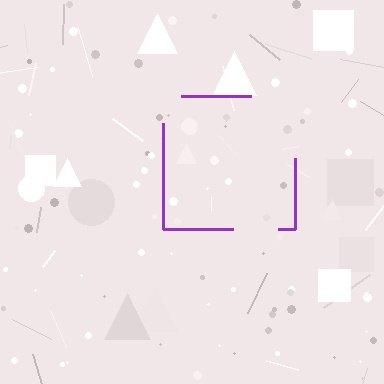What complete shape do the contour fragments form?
The contour fragments form a square.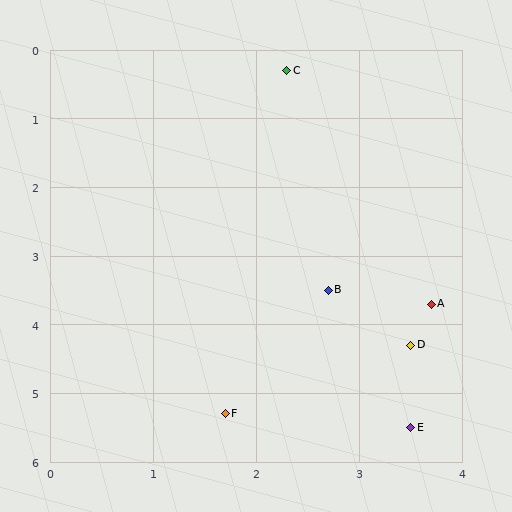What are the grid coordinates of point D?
Point D is at approximately (3.5, 4.3).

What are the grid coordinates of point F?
Point F is at approximately (1.7, 5.3).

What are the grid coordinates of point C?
Point C is at approximately (2.3, 0.3).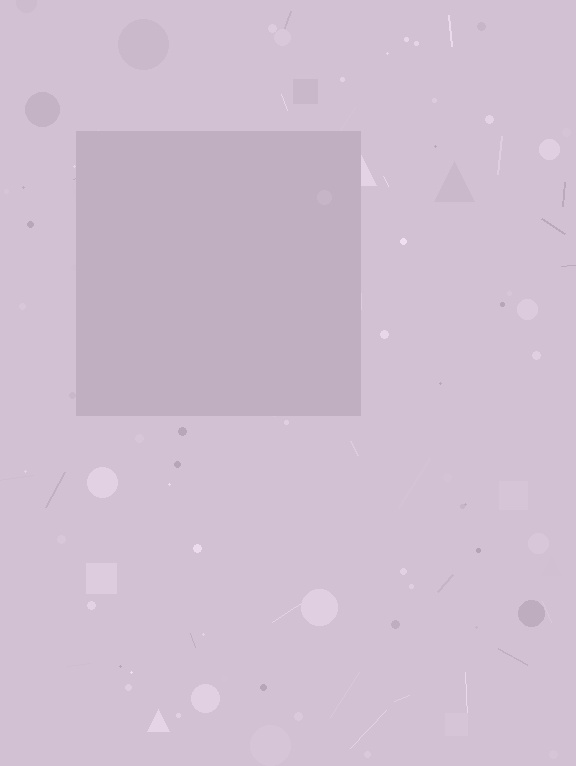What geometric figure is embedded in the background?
A square is embedded in the background.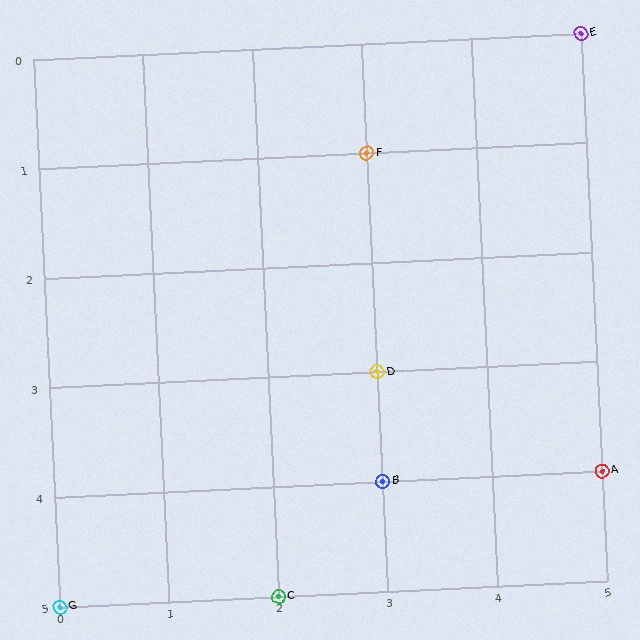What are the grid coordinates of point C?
Point C is at grid coordinates (2, 5).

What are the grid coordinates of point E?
Point E is at grid coordinates (5, 0).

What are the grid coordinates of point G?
Point G is at grid coordinates (0, 5).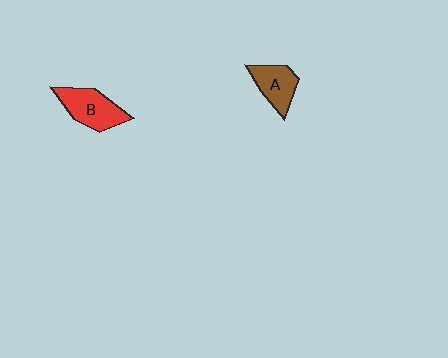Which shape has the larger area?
Shape B (red).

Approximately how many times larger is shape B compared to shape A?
Approximately 1.3 times.